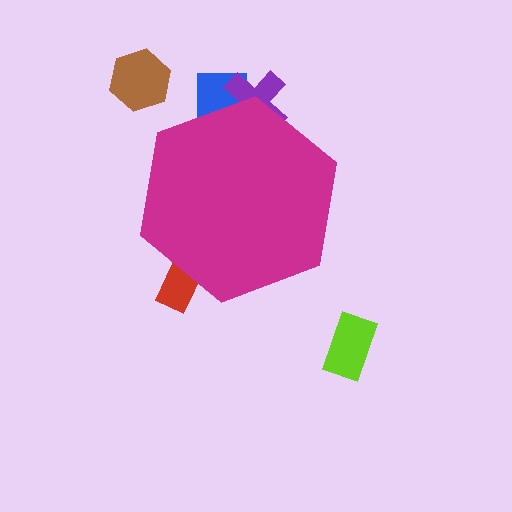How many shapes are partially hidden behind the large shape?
3 shapes are partially hidden.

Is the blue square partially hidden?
Yes, the blue square is partially hidden behind the magenta hexagon.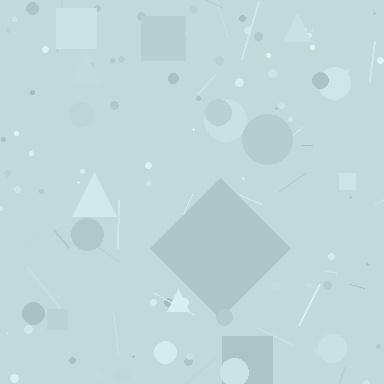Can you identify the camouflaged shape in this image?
The camouflaged shape is a diamond.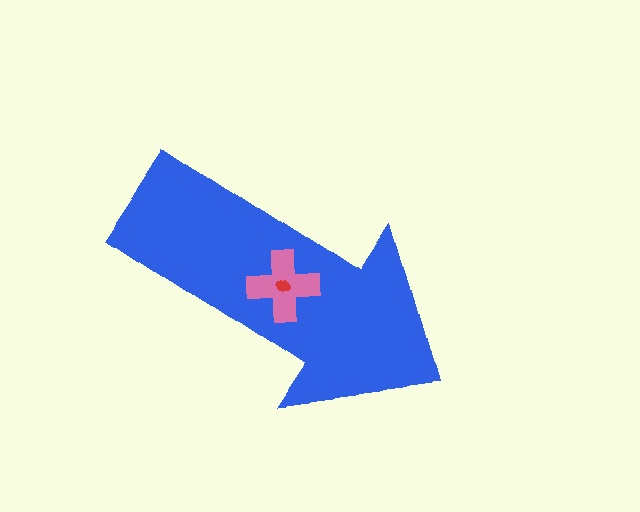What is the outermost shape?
The blue arrow.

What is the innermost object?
The red ellipse.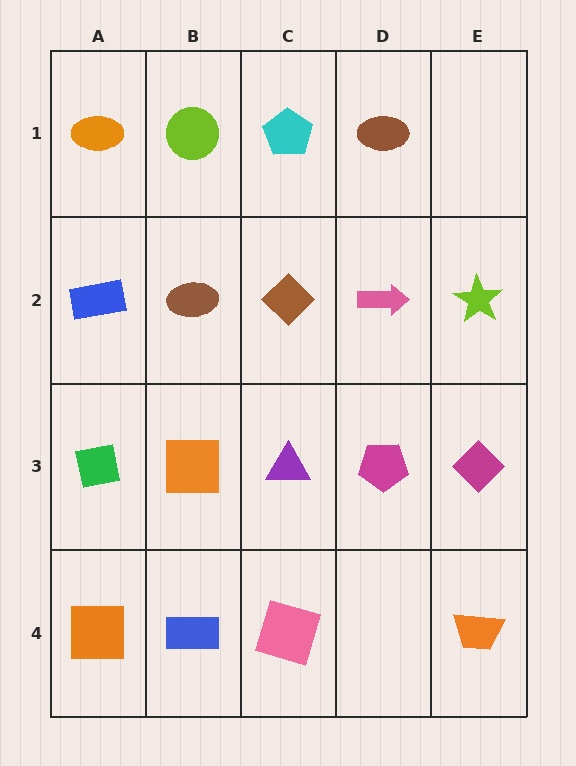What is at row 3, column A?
A green square.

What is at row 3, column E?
A magenta diamond.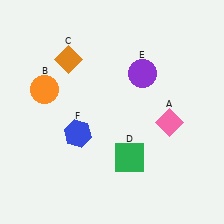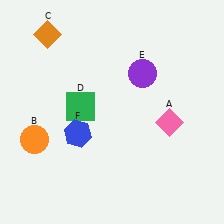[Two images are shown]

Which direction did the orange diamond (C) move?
The orange diamond (C) moved up.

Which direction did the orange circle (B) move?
The orange circle (B) moved down.